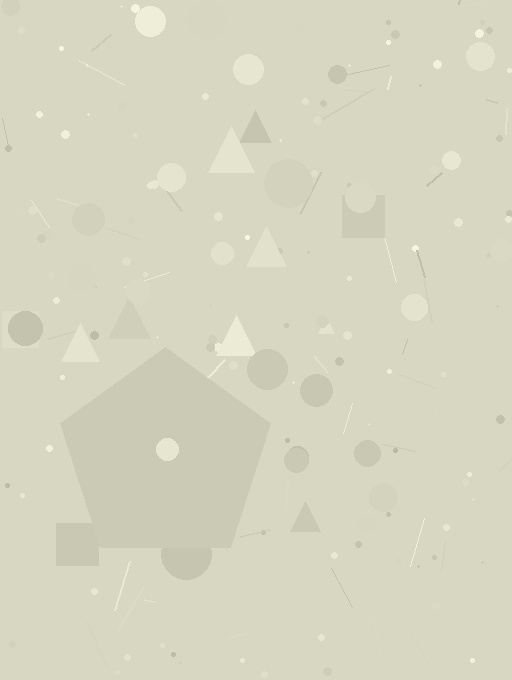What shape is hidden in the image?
A pentagon is hidden in the image.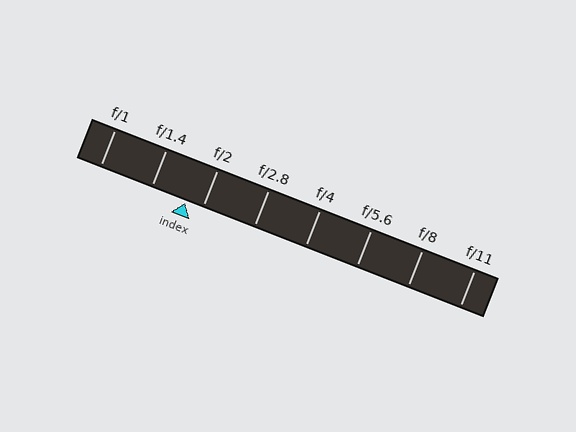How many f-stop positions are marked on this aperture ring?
There are 8 f-stop positions marked.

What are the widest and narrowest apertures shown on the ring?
The widest aperture shown is f/1 and the narrowest is f/11.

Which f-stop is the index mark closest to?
The index mark is closest to f/2.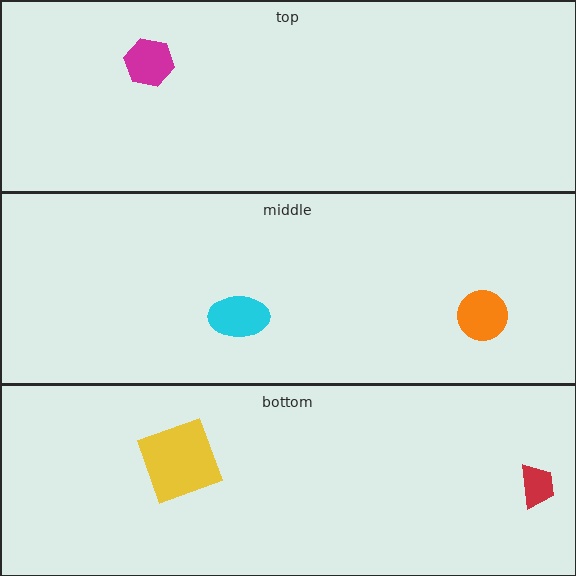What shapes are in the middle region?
The cyan ellipse, the orange circle.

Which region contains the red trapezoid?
The bottom region.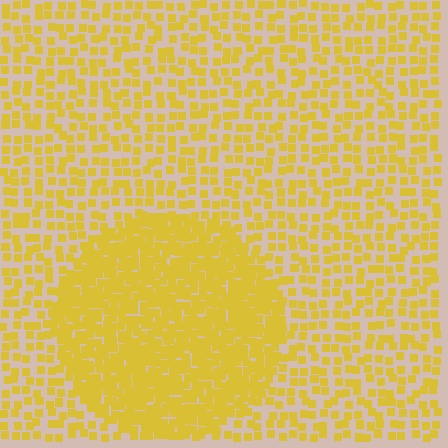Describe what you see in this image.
The image contains small yellow elements arranged at two different densities. A circle-shaped region is visible where the elements are more densely packed than the surrounding area.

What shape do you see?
I see a circle.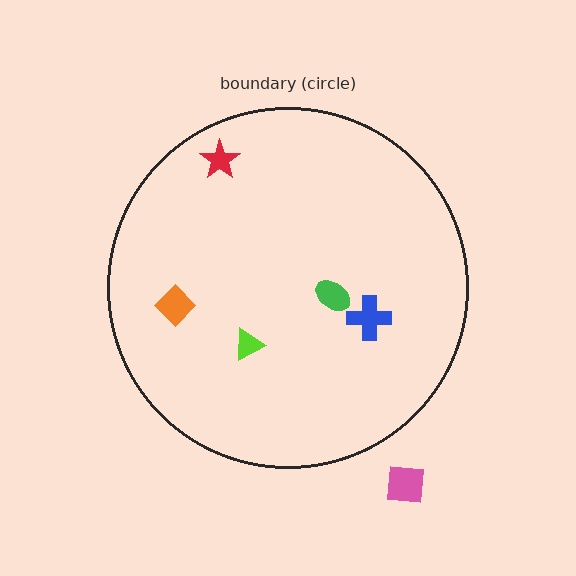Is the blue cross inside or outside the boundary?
Inside.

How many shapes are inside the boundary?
5 inside, 1 outside.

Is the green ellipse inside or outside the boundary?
Inside.